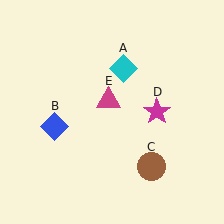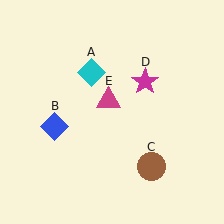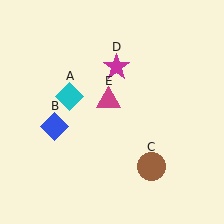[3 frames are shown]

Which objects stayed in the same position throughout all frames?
Blue diamond (object B) and brown circle (object C) and magenta triangle (object E) remained stationary.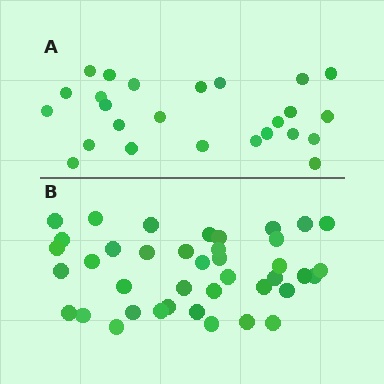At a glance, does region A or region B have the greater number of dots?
Region B (the bottom region) has more dots.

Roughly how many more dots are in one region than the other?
Region B has approximately 15 more dots than region A.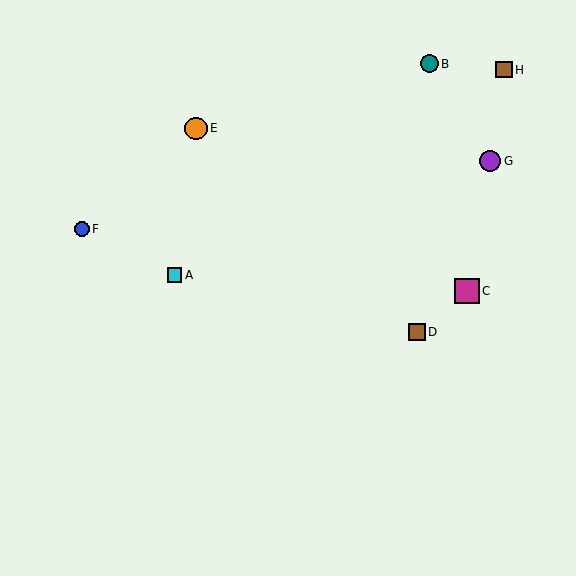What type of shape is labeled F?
Shape F is a blue circle.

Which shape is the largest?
The magenta square (labeled C) is the largest.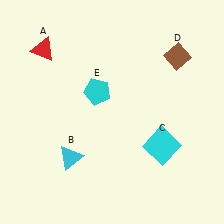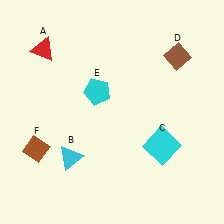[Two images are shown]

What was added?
A brown diamond (F) was added in Image 2.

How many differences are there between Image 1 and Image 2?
There is 1 difference between the two images.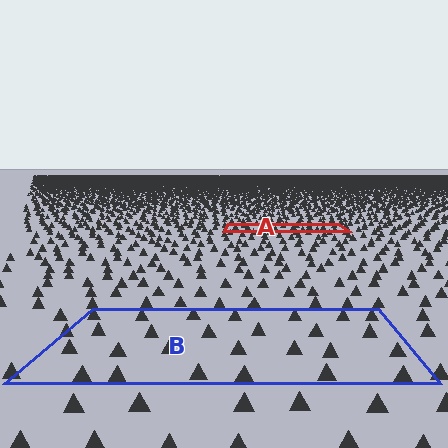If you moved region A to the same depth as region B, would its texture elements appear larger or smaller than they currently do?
They would appear larger. At a closer depth, the same texture elements are projected at a bigger on-screen size.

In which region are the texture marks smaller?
The texture marks are smaller in region A, because it is farther away.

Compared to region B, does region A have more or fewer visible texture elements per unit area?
Region A has more texture elements per unit area — they are packed more densely because it is farther away.